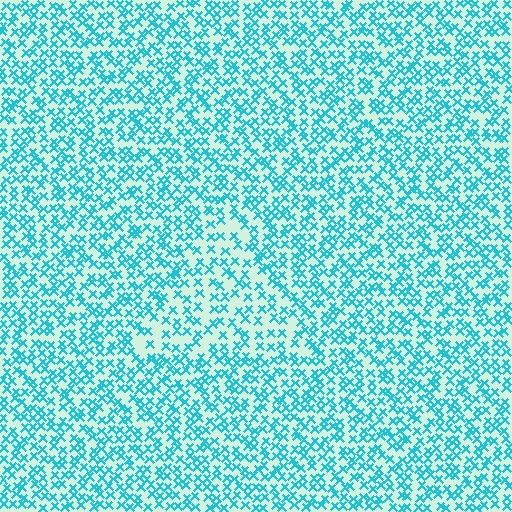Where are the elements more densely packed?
The elements are more densely packed outside the triangle boundary.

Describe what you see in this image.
The image contains small cyan elements arranged at two different densities. A triangle-shaped region is visible where the elements are less densely packed than the surrounding area.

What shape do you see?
I see a triangle.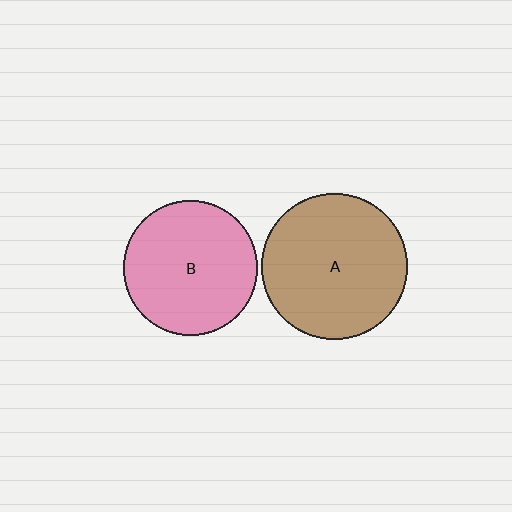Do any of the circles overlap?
No, none of the circles overlap.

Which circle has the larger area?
Circle A (brown).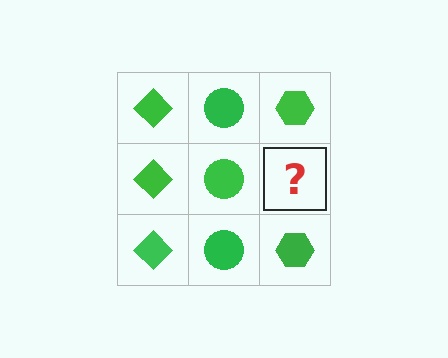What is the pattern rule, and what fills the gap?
The rule is that each column has a consistent shape. The gap should be filled with a green hexagon.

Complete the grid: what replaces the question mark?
The question mark should be replaced with a green hexagon.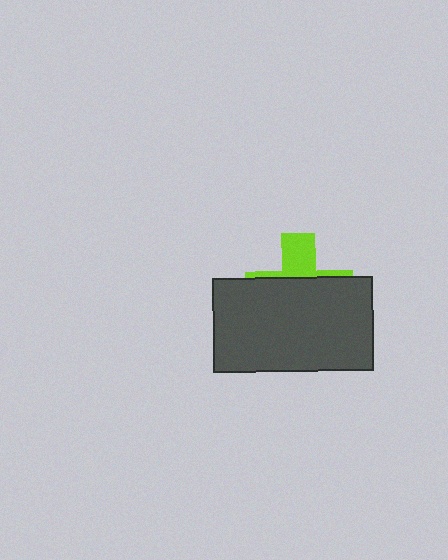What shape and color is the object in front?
The object in front is a dark gray rectangle.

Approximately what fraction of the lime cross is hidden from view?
Roughly 69% of the lime cross is hidden behind the dark gray rectangle.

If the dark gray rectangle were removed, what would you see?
You would see the complete lime cross.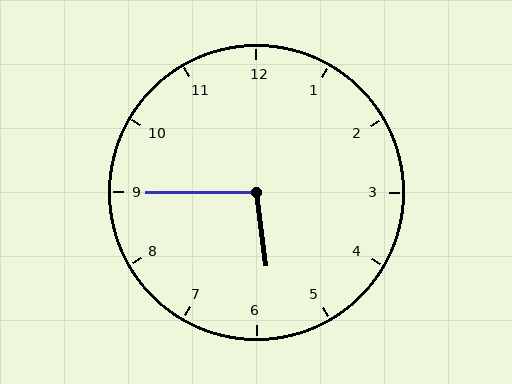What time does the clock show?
5:45.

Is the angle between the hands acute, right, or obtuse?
It is obtuse.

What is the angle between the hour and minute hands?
Approximately 98 degrees.